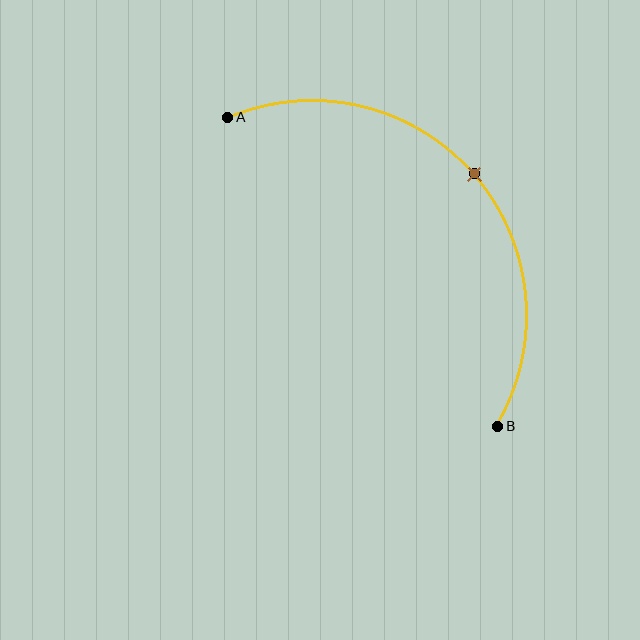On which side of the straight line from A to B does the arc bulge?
The arc bulges above and to the right of the straight line connecting A and B.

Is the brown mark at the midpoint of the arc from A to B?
Yes. The brown mark lies on the arc at equal arc-length from both A and B — it is the arc midpoint.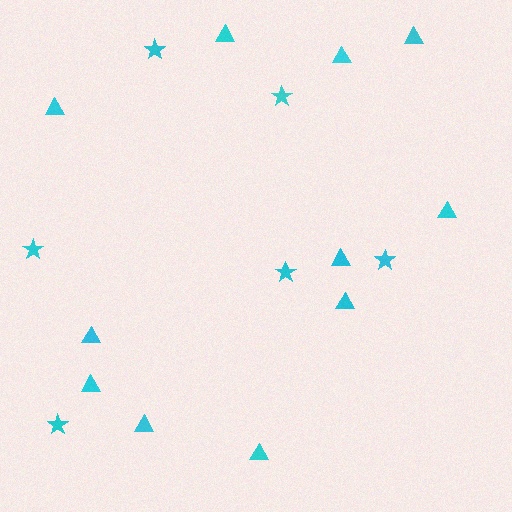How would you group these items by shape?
There are 2 groups: one group of triangles (11) and one group of stars (6).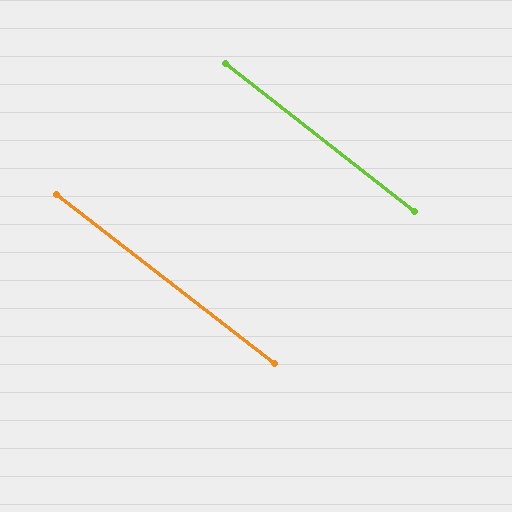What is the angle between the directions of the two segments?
Approximately 0 degrees.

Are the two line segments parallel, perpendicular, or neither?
Parallel — their directions differ by only 0.3°.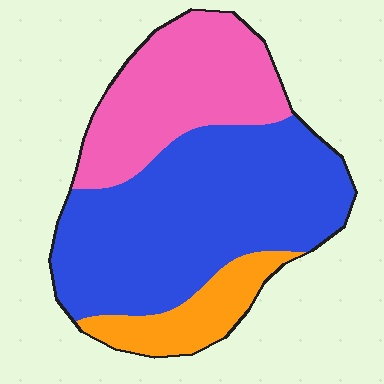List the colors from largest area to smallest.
From largest to smallest: blue, pink, orange.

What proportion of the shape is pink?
Pink covers 31% of the shape.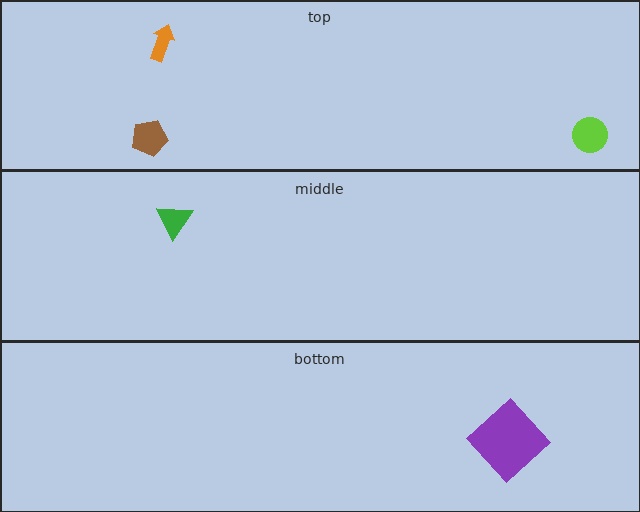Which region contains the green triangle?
The middle region.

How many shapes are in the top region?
3.